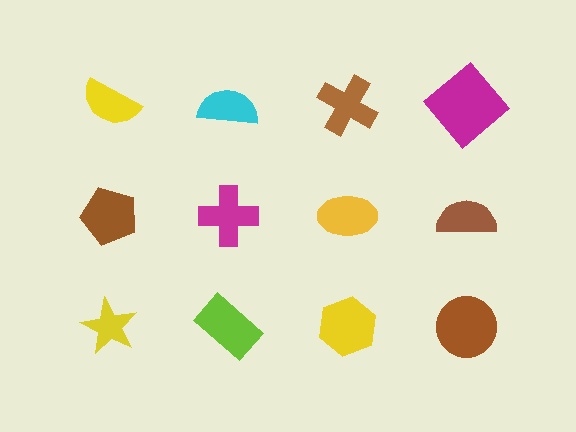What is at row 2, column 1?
A brown pentagon.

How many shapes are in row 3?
4 shapes.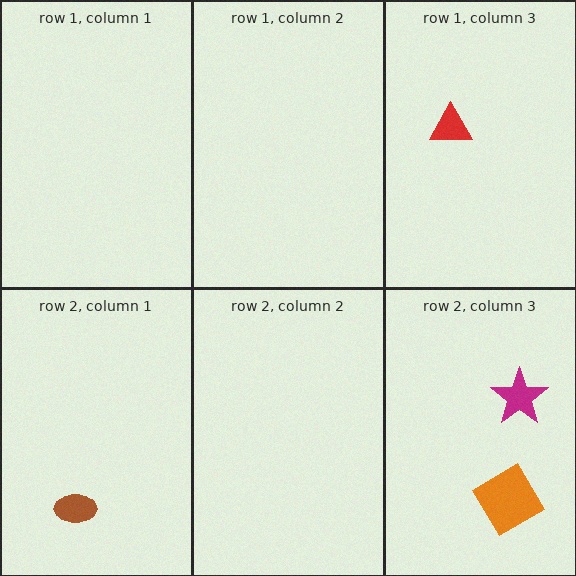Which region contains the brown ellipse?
The row 2, column 1 region.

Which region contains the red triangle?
The row 1, column 3 region.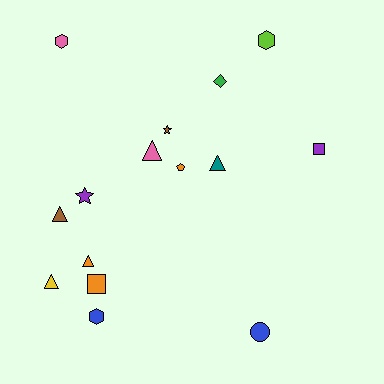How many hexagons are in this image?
There are 3 hexagons.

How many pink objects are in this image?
There are 2 pink objects.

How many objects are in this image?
There are 15 objects.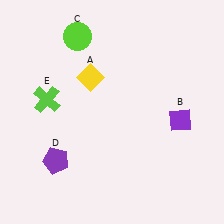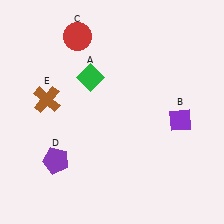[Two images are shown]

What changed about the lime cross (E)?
In Image 1, E is lime. In Image 2, it changed to brown.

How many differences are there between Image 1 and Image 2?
There are 3 differences between the two images.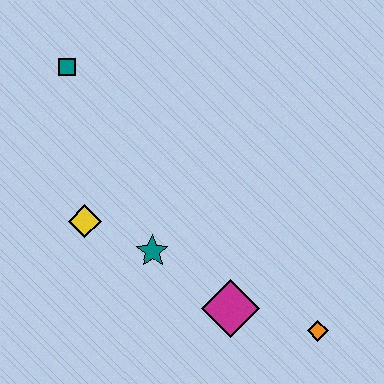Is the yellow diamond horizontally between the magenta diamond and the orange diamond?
No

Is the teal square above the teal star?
Yes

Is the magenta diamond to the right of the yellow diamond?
Yes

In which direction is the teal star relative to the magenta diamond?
The teal star is to the left of the magenta diamond.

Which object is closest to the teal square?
The yellow diamond is closest to the teal square.